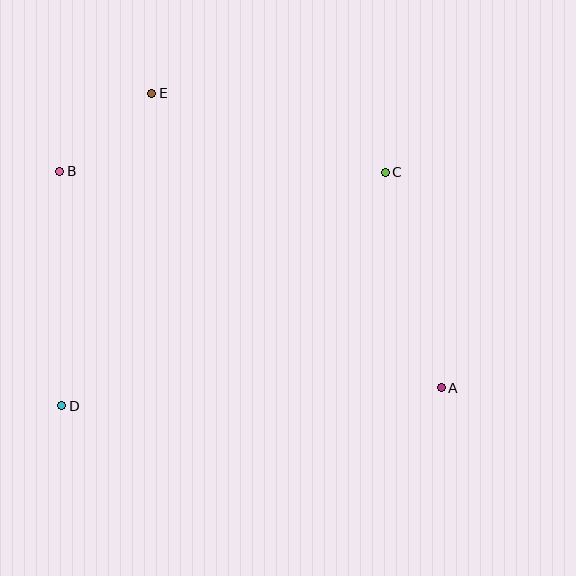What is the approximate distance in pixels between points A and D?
The distance between A and D is approximately 380 pixels.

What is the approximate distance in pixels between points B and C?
The distance between B and C is approximately 326 pixels.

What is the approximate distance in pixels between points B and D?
The distance between B and D is approximately 234 pixels.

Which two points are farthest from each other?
Points A and B are farthest from each other.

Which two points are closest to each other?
Points B and E are closest to each other.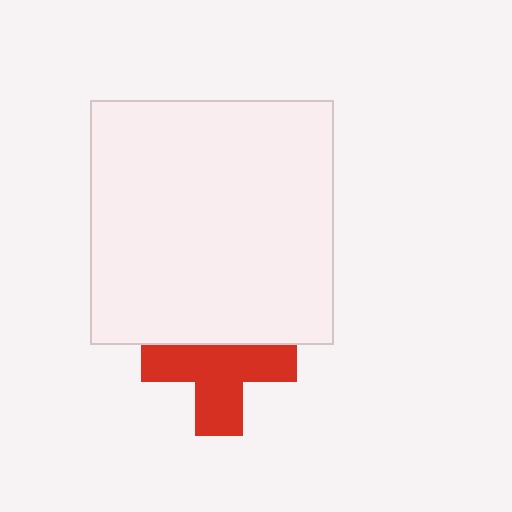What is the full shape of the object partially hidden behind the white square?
The partially hidden object is a red cross.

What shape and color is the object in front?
The object in front is a white square.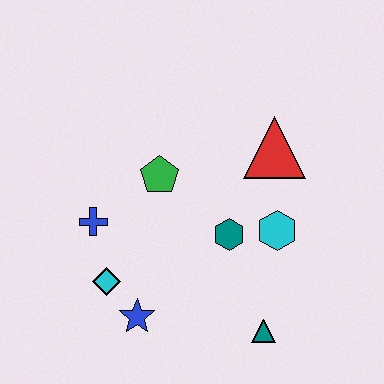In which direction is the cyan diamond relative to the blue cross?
The cyan diamond is below the blue cross.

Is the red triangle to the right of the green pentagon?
Yes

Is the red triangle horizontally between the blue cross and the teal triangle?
No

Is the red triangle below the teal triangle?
No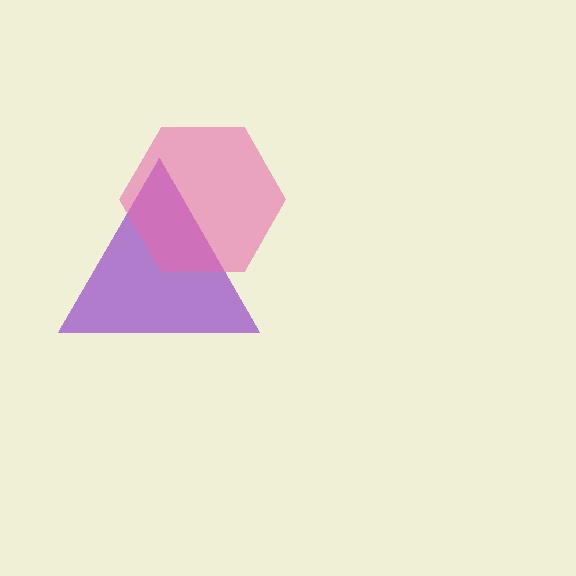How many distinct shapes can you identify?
There are 2 distinct shapes: a purple triangle, a pink hexagon.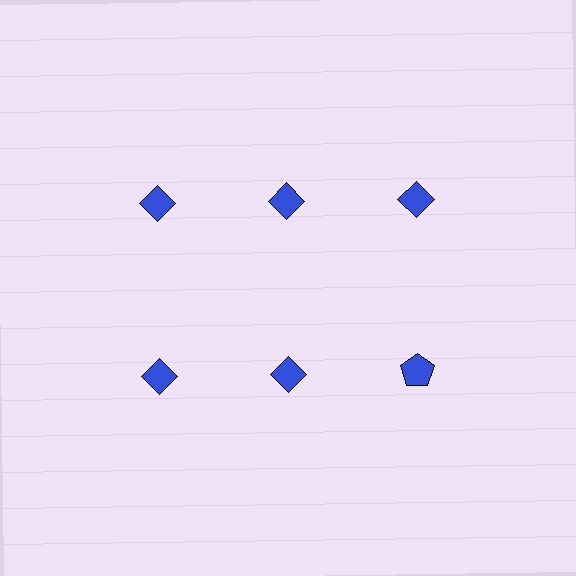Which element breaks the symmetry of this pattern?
The blue pentagon in the second row, center column breaks the symmetry. All other shapes are blue diamonds.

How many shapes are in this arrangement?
There are 6 shapes arranged in a grid pattern.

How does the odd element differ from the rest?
It has a different shape: pentagon instead of diamond.